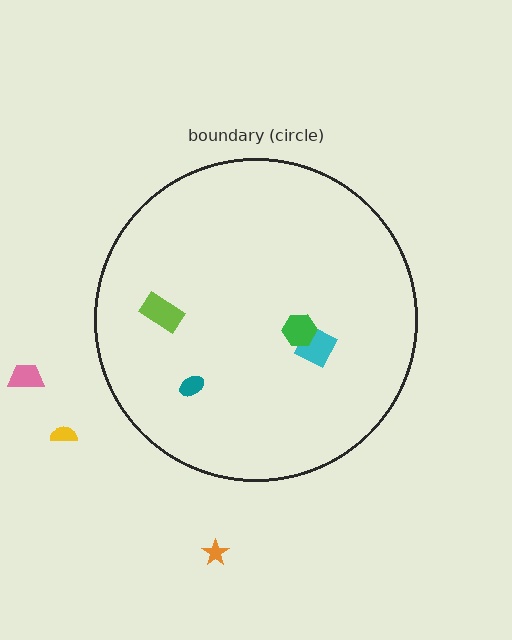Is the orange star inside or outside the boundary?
Outside.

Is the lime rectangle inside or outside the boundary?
Inside.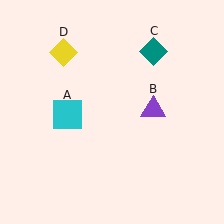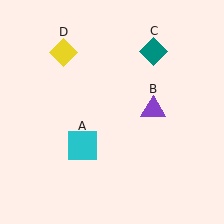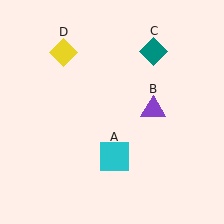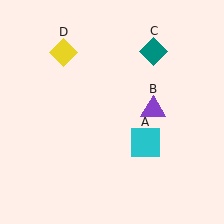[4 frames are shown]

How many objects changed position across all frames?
1 object changed position: cyan square (object A).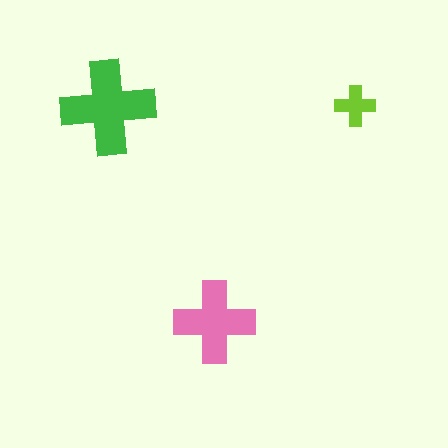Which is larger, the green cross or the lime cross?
The green one.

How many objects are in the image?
There are 3 objects in the image.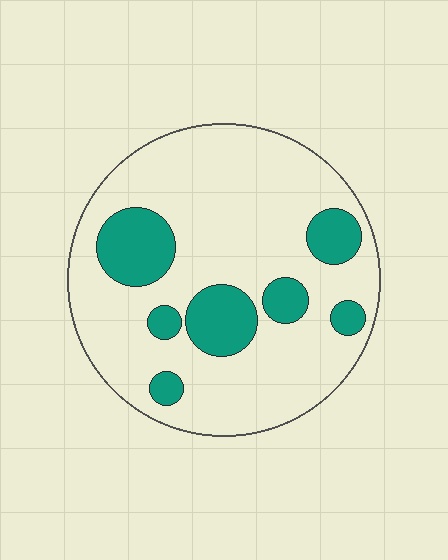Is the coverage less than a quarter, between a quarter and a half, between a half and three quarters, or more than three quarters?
Less than a quarter.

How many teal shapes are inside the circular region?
7.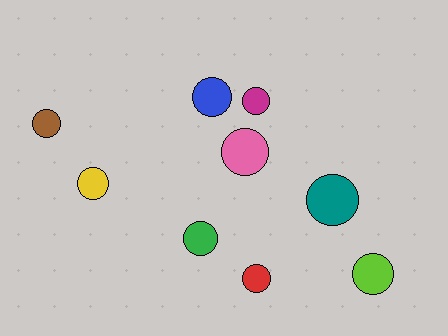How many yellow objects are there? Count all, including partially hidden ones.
There is 1 yellow object.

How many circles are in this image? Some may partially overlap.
There are 9 circles.